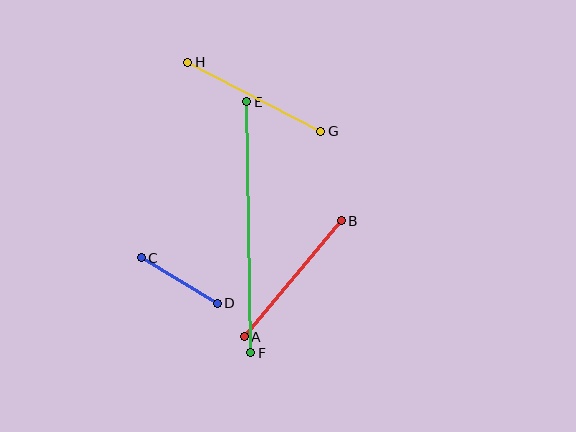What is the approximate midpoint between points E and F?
The midpoint is at approximately (249, 227) pixels.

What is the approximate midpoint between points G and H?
The midpoint is at approximately (254, 97) pixels.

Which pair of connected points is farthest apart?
Points E and F are farthest apart.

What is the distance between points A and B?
The distance is approximately 151 pixels.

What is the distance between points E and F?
The distance is approximately 251 pixels.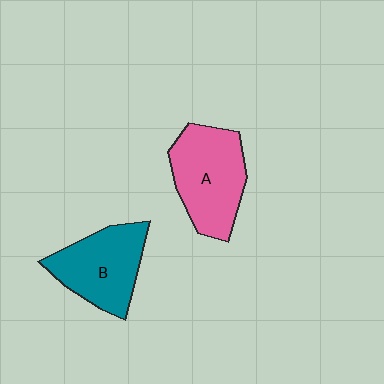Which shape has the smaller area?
Shape B (teal).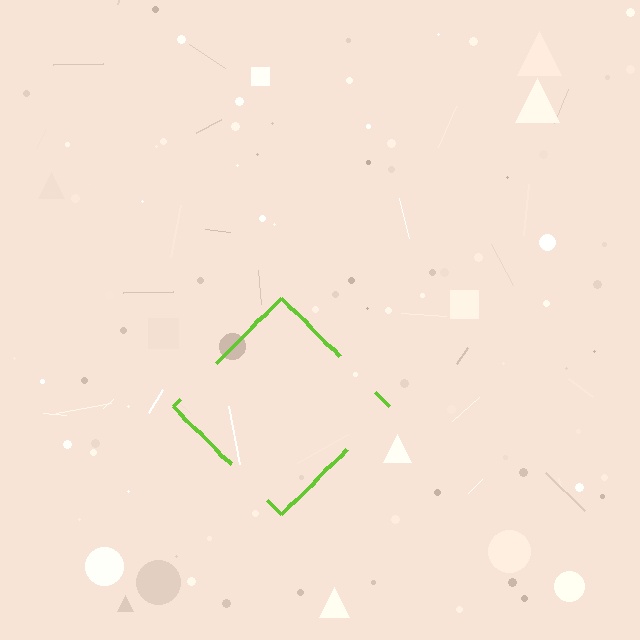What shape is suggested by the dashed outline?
The dashed outline suggests a diamond.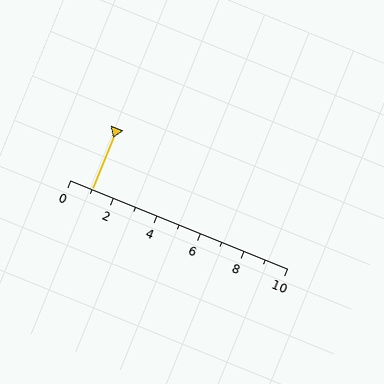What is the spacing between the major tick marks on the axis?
The major ticks are spaced 2 apart.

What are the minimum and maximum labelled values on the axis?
The axis runs from 0 to 10.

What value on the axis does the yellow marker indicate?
The marker indicates approximately 1.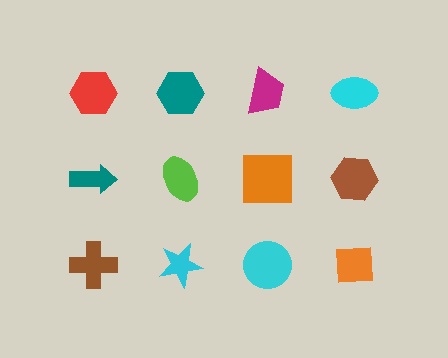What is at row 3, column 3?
A cyan circle.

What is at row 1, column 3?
A magenta trapezoid.